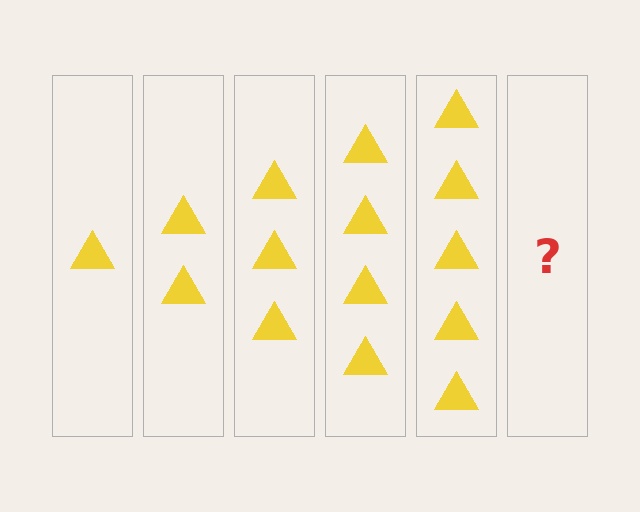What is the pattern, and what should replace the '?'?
The pattern is that each step adds one more triangle. The '?' should be 6 triangles.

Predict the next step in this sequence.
The next step is 6 triangles.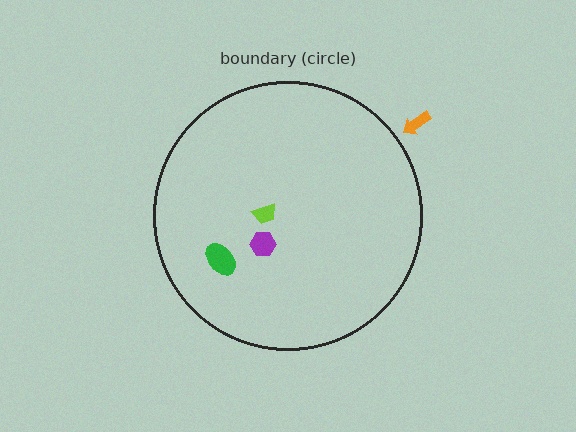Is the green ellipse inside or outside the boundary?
Inside.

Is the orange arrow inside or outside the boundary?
Outside.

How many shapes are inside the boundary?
3 inside, 1 outside.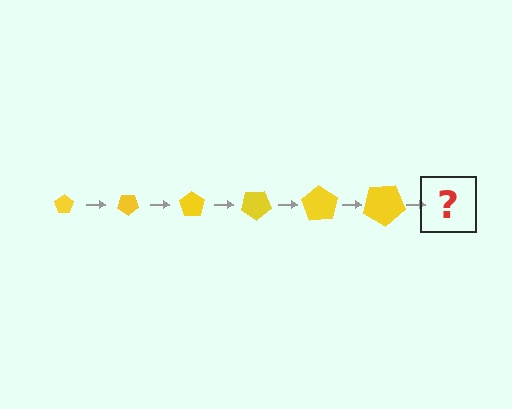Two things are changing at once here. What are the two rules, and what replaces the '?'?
The two rules are that the pentagon grows larger each step and it rotates 35 degrees each step. The '?' should be a pentagon, larger than the previous one and rotated 210 degrees from the start.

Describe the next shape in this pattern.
It should be a pentagon, larger than the previous one and rotated 210 degrees from the start.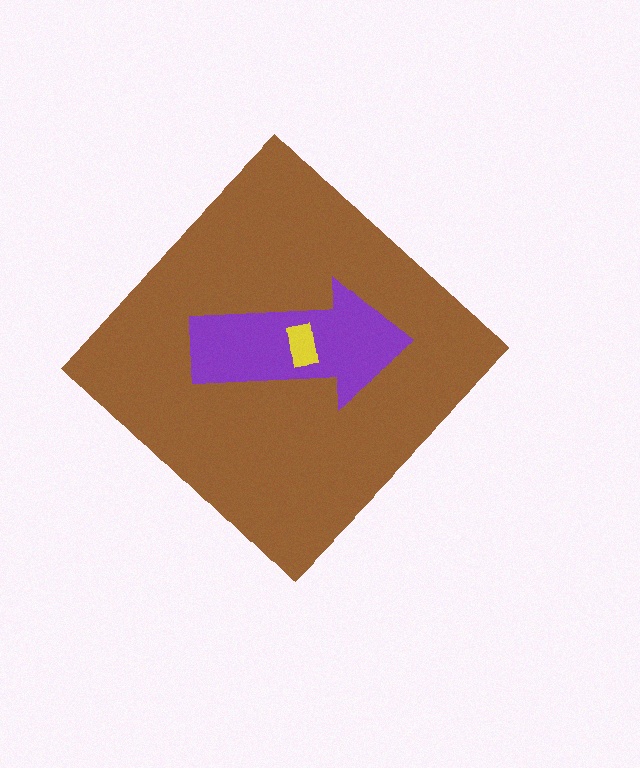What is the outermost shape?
The brown diamond.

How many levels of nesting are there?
3.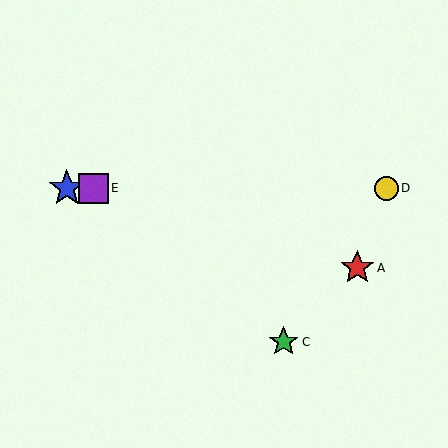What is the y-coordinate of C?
Object C is at y≈342.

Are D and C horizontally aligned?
No, D is at y≈188 and C is at y≈342.